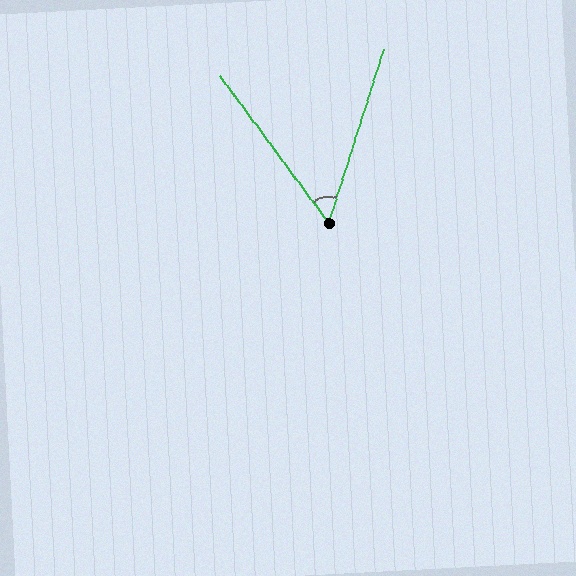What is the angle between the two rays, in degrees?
Approximately 54 degrees.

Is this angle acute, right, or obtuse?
It is acute.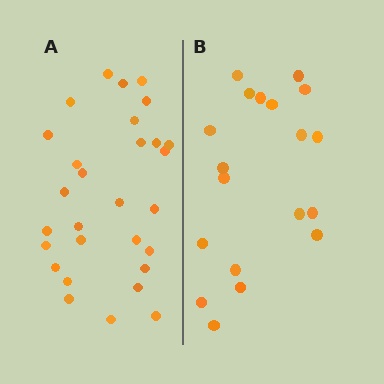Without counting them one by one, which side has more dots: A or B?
Region A (the left region) has more dots.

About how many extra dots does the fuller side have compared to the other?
Region A has roughly 10 or so more dots than region B.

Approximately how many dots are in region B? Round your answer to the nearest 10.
About 20 dots. (The exact count is 19, which rounds to 20.)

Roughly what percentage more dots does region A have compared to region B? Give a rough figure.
About 55% more.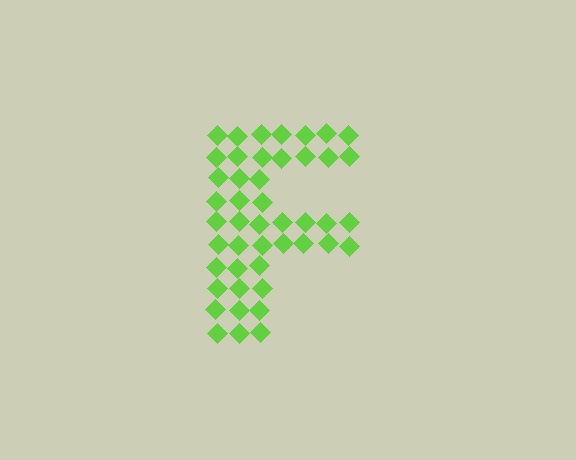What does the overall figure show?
The overall figure shows the letter F.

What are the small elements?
The small elements are diamonds.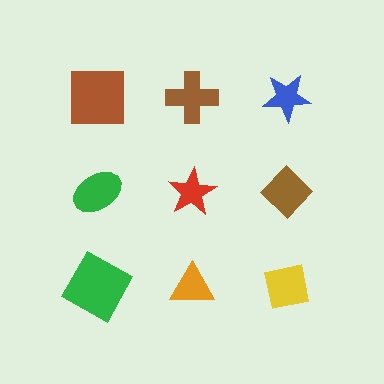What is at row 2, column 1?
A green ellipse.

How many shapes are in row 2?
3 shapes.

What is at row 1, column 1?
A brown square.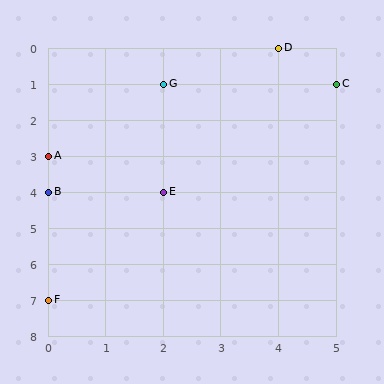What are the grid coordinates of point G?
Point G is at grid coordinates (2, 1).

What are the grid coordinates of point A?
Point A is at grid coordinates (0, 3).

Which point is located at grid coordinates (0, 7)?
Point F is at (0, 7).